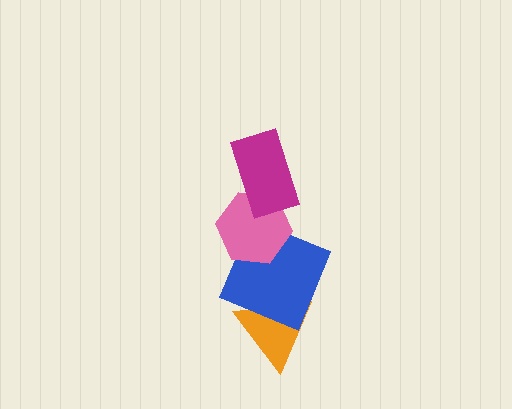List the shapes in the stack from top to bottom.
From top to bottom: the magenta rectangle, the pink hexagon, the blue square, the orange triangle.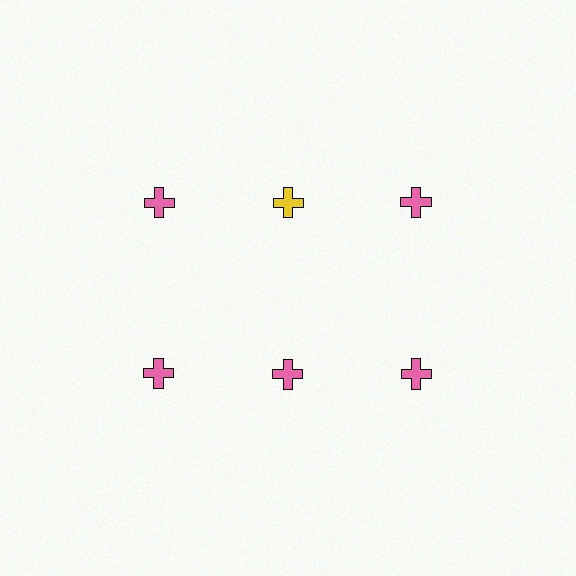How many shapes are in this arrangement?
There are 6 shapes arranged in a grid pattern.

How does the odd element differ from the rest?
It has a different color: yellow instead of pink.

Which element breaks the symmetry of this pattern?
The yellow cross in the top row, second from left column breaks the symmetry. All other shapes are pink crosses.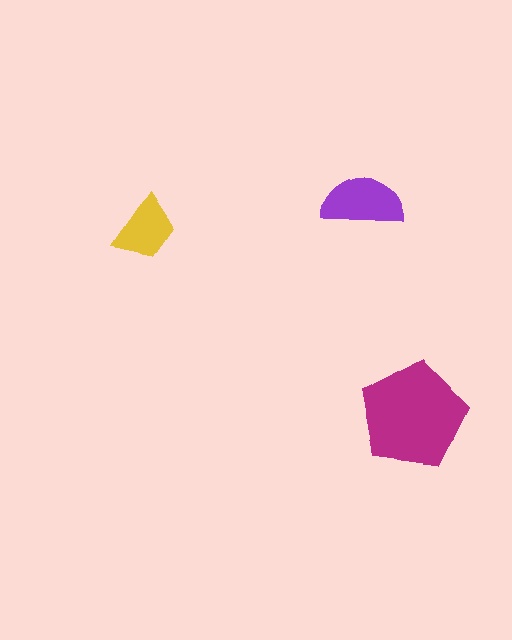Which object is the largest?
The magenta pentagon.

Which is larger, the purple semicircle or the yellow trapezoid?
The purple semicircle.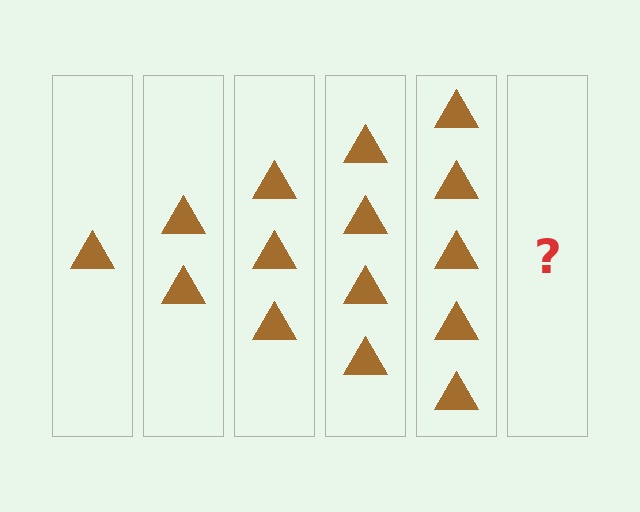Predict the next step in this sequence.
The next step is 6 triangles.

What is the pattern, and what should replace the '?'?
The pattern is that each step adds one more triangle. The '?' should be 6 triangles.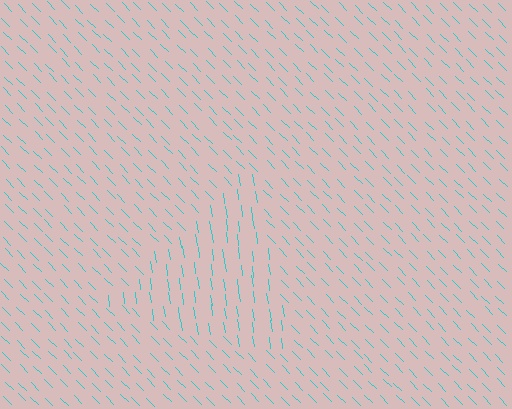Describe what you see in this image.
The image is filled with small cyan line segments. A triangle region in the image has lines oriented differently from the surrounding lines, creating a visible texture boundary.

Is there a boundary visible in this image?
Yes, there is a texture boundary formed by a change in line orientation.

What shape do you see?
I see a triangle.